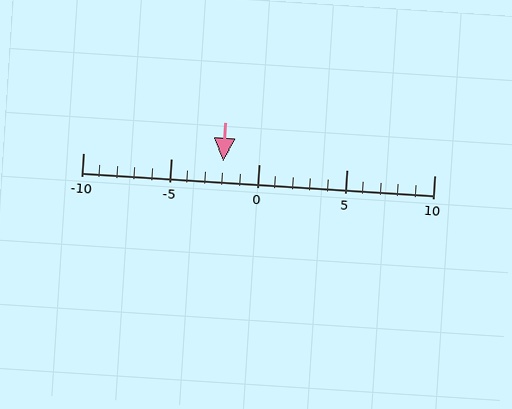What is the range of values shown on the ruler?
The ruler shows values from -10 to 10.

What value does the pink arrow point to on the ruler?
The pink arrow points to approximately -2.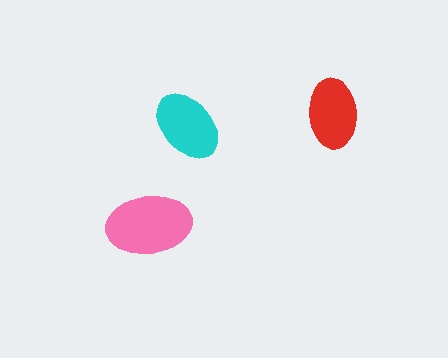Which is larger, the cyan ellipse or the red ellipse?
The cyan one.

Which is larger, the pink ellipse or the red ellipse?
The pink one.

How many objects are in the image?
There are 3 objects in the image.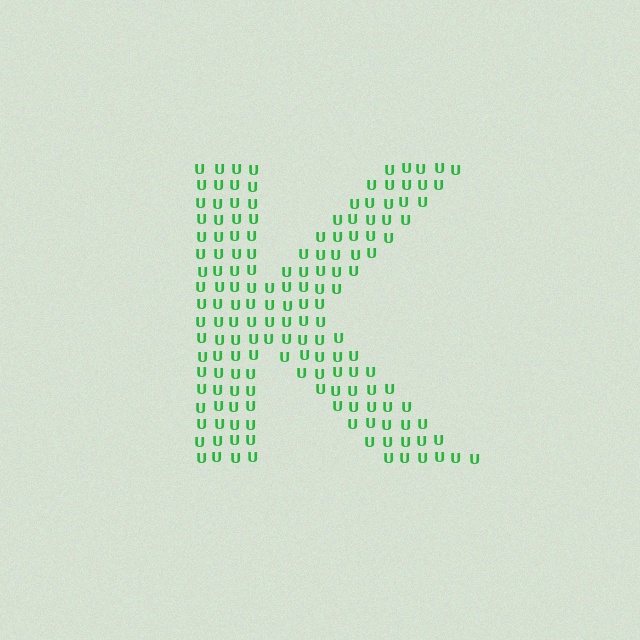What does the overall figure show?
The overall figure shows the letter K.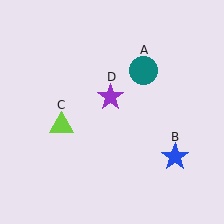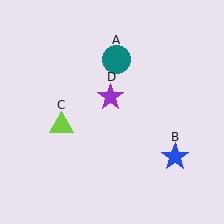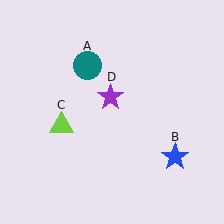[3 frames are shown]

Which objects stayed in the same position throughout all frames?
Blue star (object B) and lime triangle (object C) and purple star (object D) remained stationary.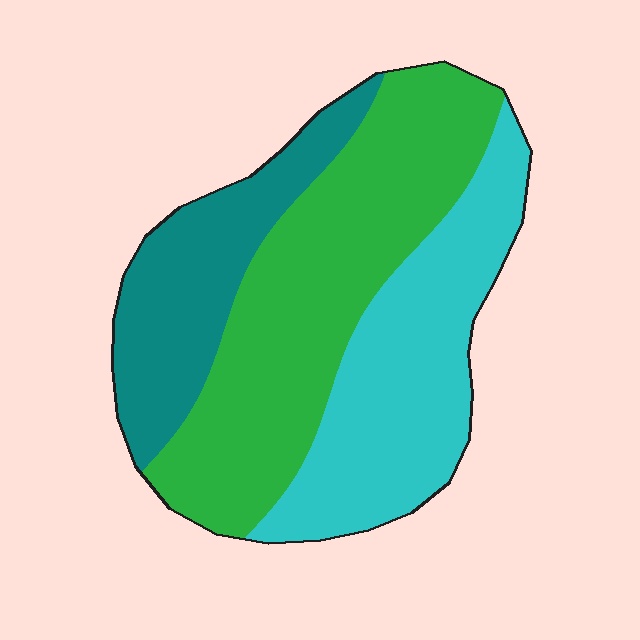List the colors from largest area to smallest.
From largest to smallest: green, cyan, teal.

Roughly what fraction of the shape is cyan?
Cyan takes up about one third (1/3) of the shape.